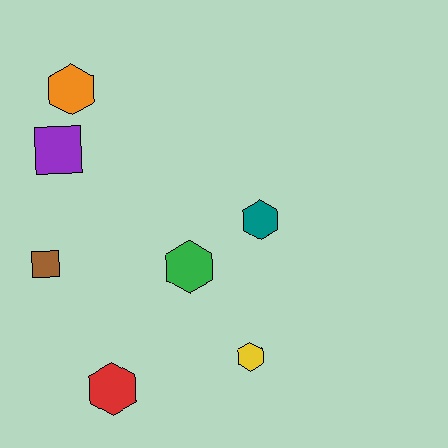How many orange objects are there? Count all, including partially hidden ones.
There is 1 orange object.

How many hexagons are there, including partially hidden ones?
There are 5 hexagons.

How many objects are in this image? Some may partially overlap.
There are 7 objects.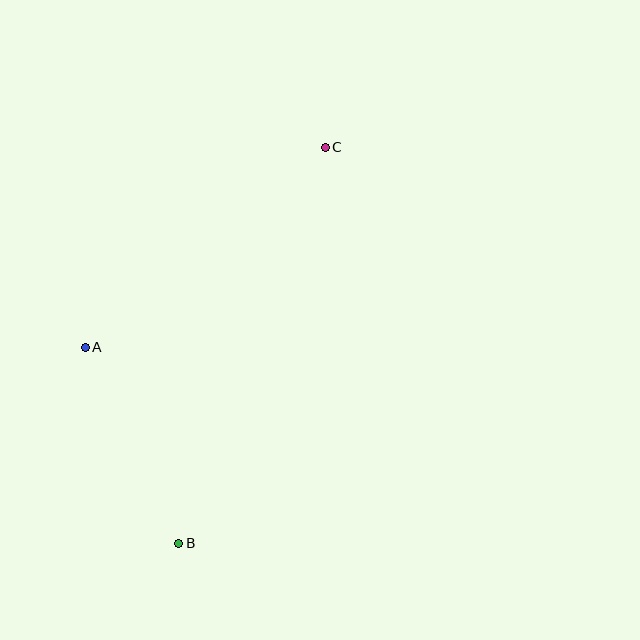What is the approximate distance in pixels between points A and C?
The distance between A and C is approximately 313 pixels.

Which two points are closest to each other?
Points A and B are closest to each other.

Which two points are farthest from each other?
Points B and C are farthest from each other.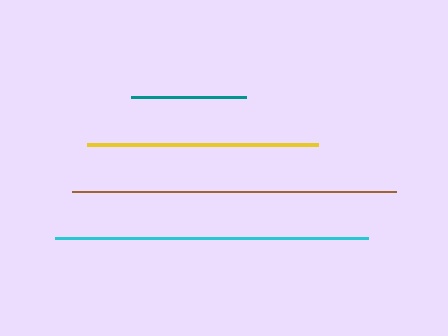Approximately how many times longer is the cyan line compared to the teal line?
The cyan line is approximately 2.7 times the length of the teal line.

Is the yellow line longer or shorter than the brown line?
The brown line is longer than the yellow line.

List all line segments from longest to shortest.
From longest to shortest: brown, cyan, yellow, teal.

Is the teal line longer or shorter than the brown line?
The brown line is longer than the teal line.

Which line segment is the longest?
The brown line is the longest at approximately 324 pixels.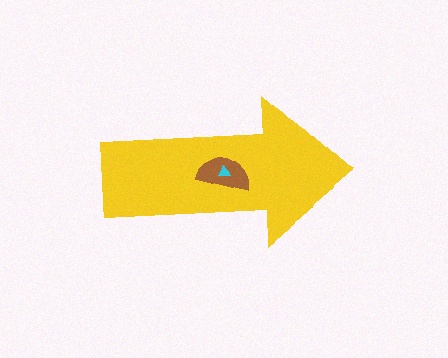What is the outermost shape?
The yellow arrow.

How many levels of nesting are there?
3.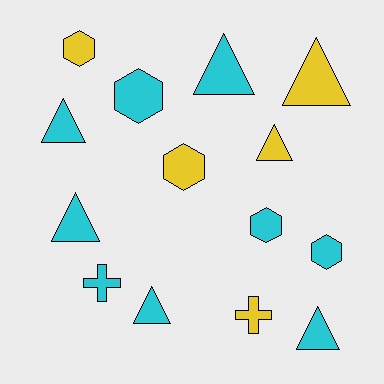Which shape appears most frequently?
Triangle, with 7 objects.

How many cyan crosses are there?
There is 1 cyan cross.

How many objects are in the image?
There are 14 objects.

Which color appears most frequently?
Cyan, with 9 objects.